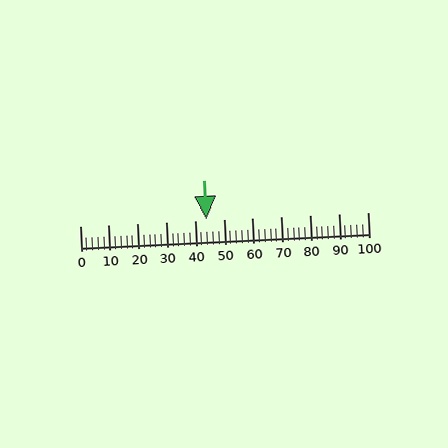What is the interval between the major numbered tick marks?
The major tick marks are spaced 10 units apart.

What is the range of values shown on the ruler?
The ruler shows values from 0 to 100.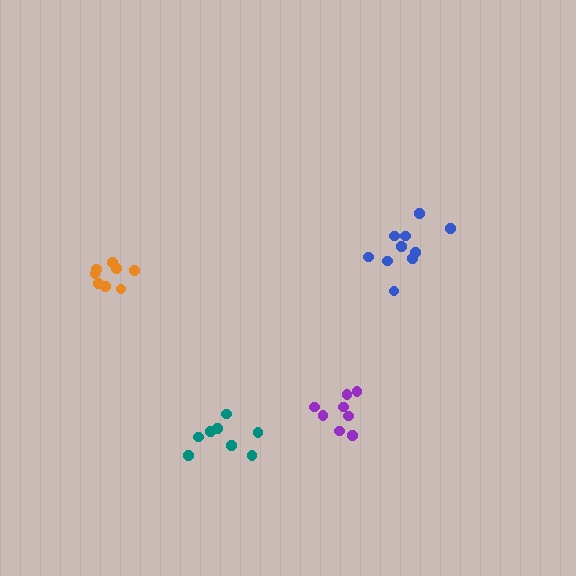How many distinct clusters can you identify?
There are 4 distinct clusters.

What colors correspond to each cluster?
The clusters are colored: teal, orange, blue, purple.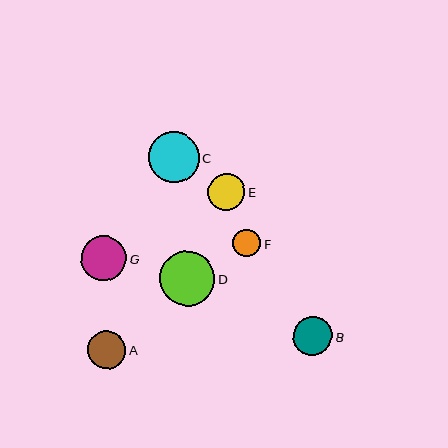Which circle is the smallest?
Circle F is the smallest with a size of approximately 28 pixels.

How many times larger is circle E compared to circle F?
Circle E is approximately 1.3 times the size of circle F.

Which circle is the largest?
Circle D is the largest with a size of approximately 55 pixels.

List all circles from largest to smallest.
From largest to smallest: D, C, G, B, A, E, F.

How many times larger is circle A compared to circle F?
Circle A is approximately 1.4 times the size of circle F.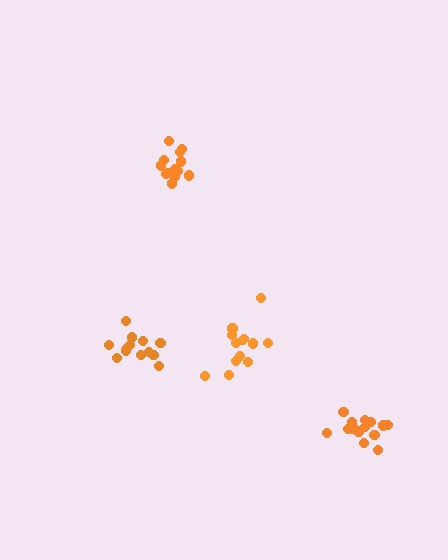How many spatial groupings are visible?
There are 4 spatial groupings.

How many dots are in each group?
Group 1: 13 dots, Group 2: 15 dots, Group 3: 13 dots, Group 4: 13 dots (54 total).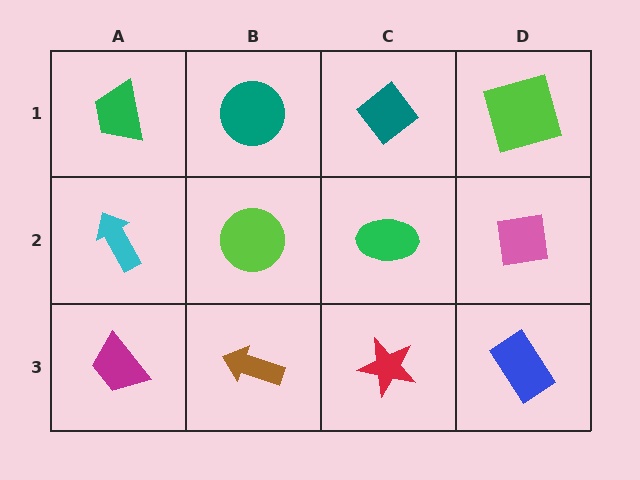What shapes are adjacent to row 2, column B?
A teal circle (row 1, column B), a brown arrow (row 3, column B), a cyan arrow (row 2, column A), a green ellipse (row 2, column C).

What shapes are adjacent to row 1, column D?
A pink square (row 2, column D), a teal diamond (row 1, column C).